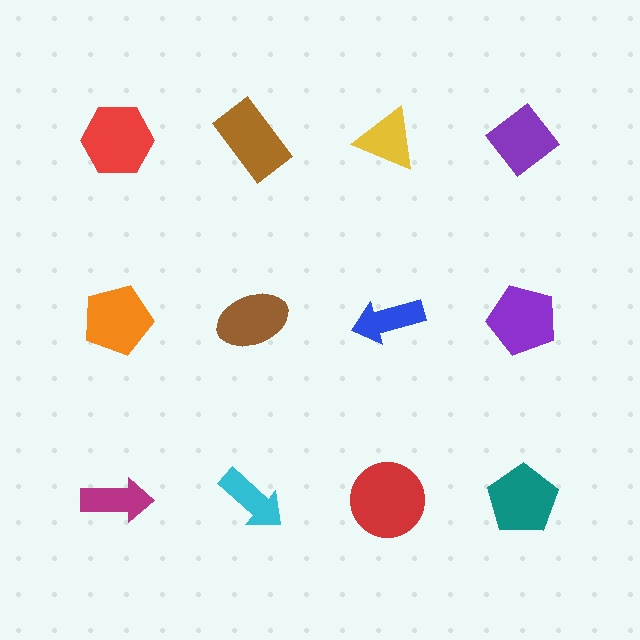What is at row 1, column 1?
A red hexagon.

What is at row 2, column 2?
A brown ellipse.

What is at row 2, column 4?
A purple pentagon.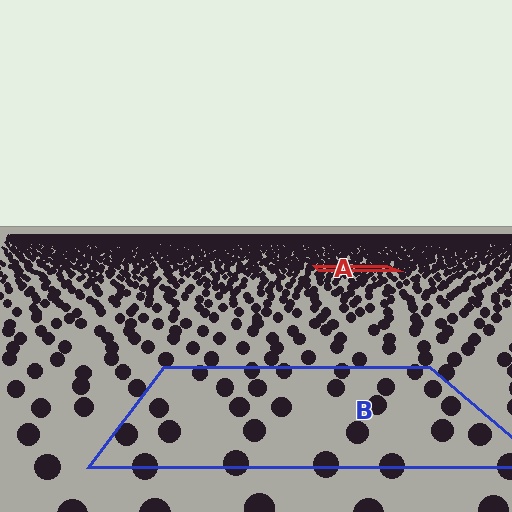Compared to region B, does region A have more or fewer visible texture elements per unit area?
Region A has more texture elements per unit area — they are packed more densely because it is farther away.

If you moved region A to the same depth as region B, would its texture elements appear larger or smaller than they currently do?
They would appear larger. At a closer depth, the same texture elements are projected at a bigger on-screen size.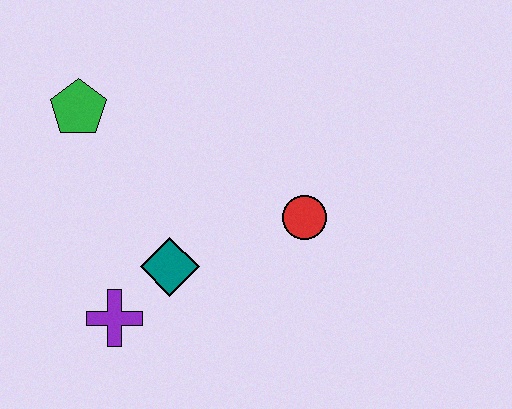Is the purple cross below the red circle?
Yes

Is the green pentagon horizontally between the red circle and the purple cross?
No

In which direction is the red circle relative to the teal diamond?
The red circle is to the right of the teal diamond.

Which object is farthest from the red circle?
The green pentagon is farthest from the red circle.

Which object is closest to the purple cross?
The teal diamond is closest to the purple cross.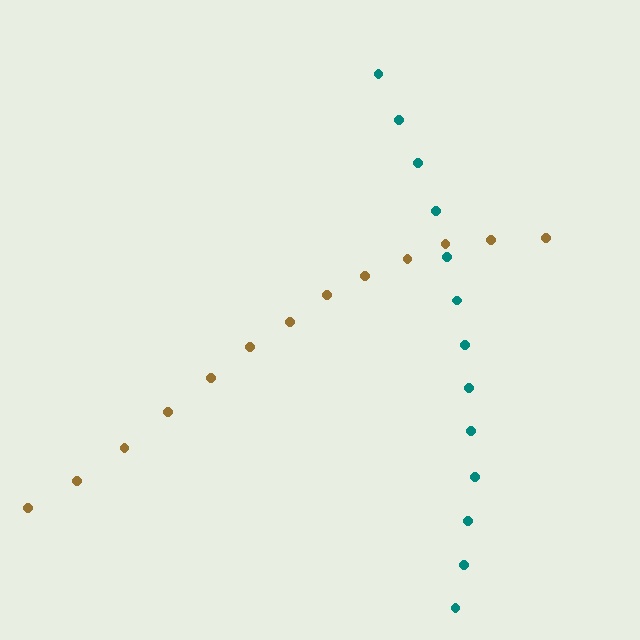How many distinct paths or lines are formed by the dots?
There are 2 distinct paths.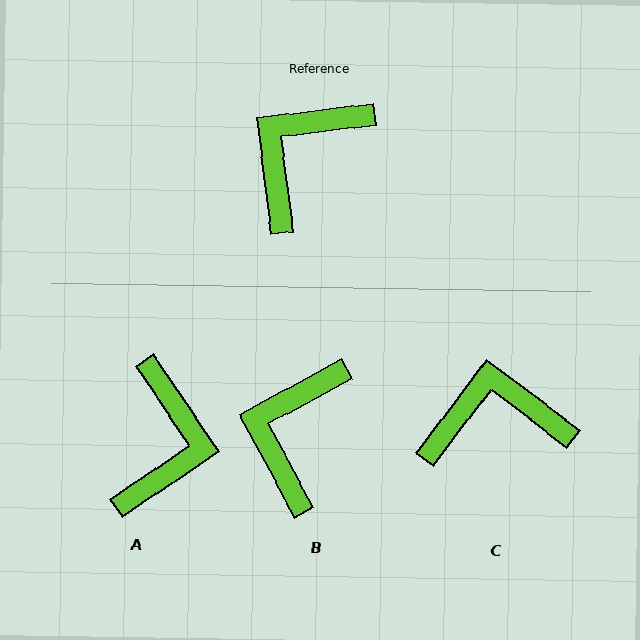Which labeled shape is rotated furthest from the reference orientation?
A, about 153 degrees away.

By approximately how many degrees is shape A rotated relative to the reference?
Approximately 153 degrees clockwise.